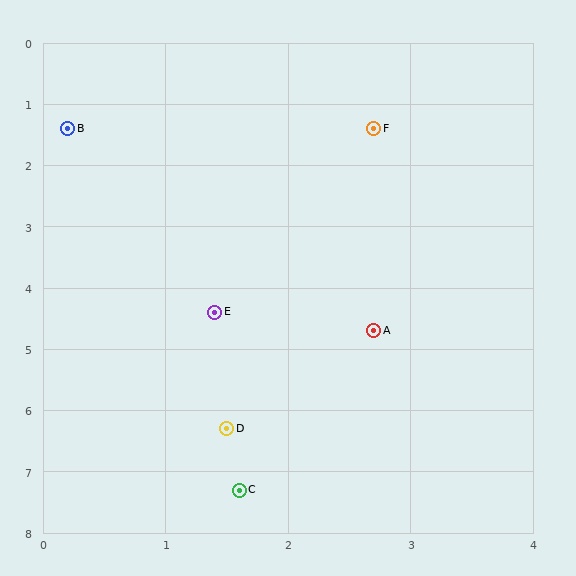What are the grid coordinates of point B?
Point B is at approximately (0.2, 1.4).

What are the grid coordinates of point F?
Point F is at approximately (2.7, 1.4).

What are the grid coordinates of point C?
Point C is at approximately (1.6, 7.3).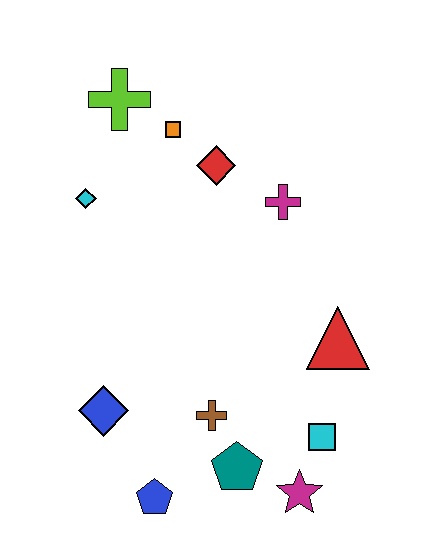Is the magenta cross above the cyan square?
Yes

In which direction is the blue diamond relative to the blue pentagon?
The blue diamond is above the blue pentagon.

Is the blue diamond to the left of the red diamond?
Yes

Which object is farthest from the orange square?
The magenta star is farthest from the orange square.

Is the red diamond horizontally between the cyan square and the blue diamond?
Yes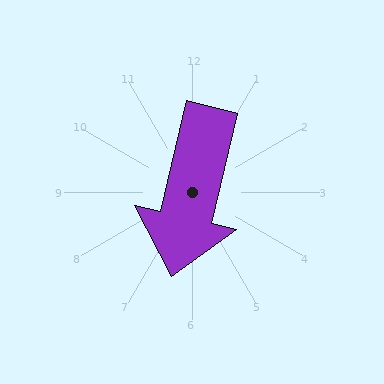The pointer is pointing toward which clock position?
Roughly 6 o'clock.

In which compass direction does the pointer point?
South.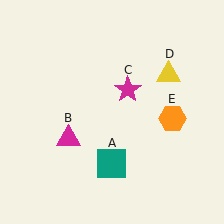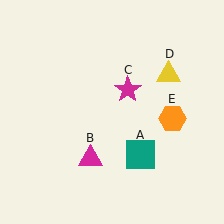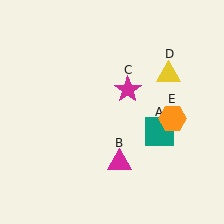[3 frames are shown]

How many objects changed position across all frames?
2 objects changed position: teal square (object A), magenta triangle (object B).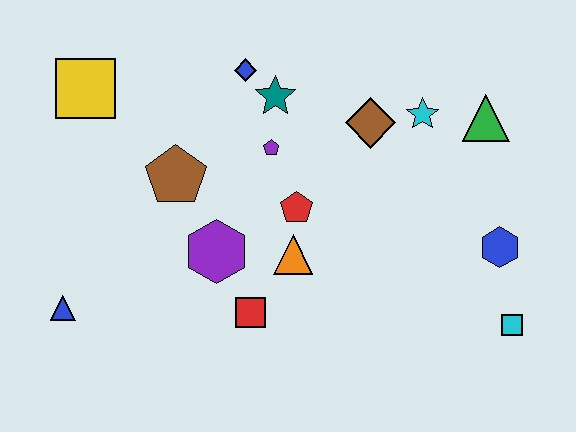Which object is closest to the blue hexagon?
The cyan square is closest to the blue hexagon.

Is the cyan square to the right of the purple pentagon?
Yes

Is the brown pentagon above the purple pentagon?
No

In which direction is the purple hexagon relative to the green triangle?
The purple hexagon is to the left of the green triangle.